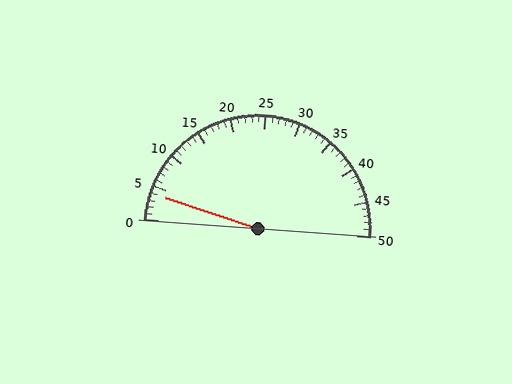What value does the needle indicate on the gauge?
The needle indicates approximately 4.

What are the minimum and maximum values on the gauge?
The gauge ranges from 0 to 50.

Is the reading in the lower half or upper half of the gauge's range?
The reading is in the lower half of the range (0 to 50).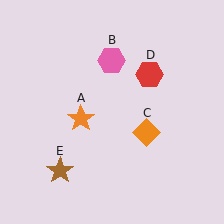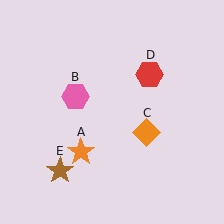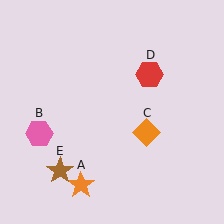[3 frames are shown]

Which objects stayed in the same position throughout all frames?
Orange diamond (object C) and red hexagon (object D) and brown star (object E) remained stationary.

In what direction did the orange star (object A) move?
The orange star (object A) moved down.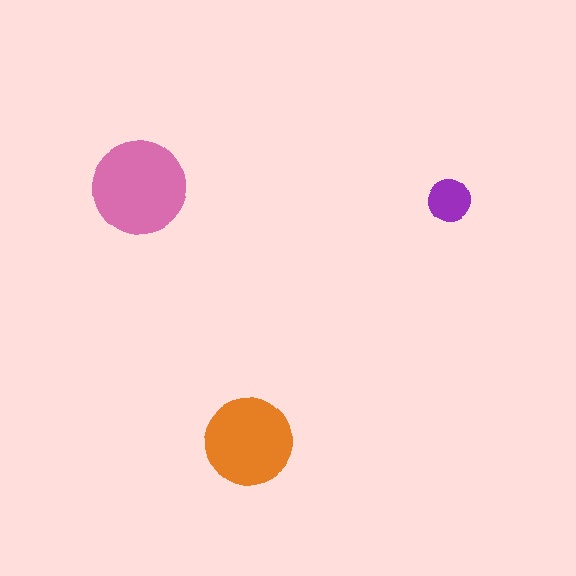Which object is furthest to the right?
The purple circle is rightmost.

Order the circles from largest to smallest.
the pink one, the orange one, the purple one.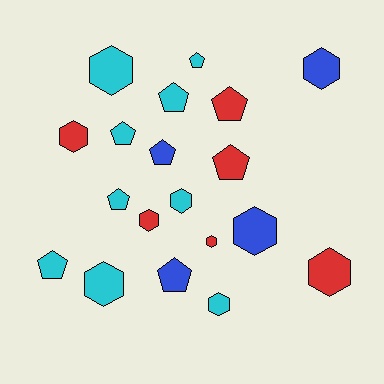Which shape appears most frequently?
Hexagon, with 10 objects.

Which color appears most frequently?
Cyan, with 9 objects.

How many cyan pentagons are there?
There are 5 cyan pentagons.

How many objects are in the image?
There are 19 objects.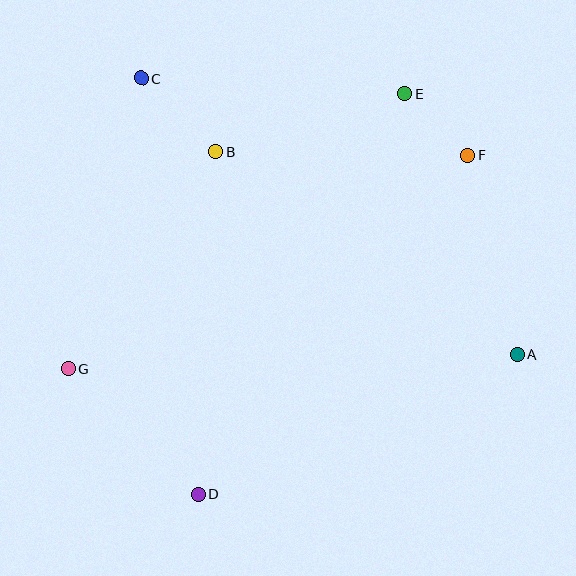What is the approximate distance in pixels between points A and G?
The distance between A and G is approximately 450 pixels.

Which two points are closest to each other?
Points E and F are closest to each other.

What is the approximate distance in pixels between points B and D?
The distance between B and D is approximately 343 pixels.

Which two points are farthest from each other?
Points A and C are farthest from each other.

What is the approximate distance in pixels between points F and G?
The distance between F and G is approximately 453 pixels.